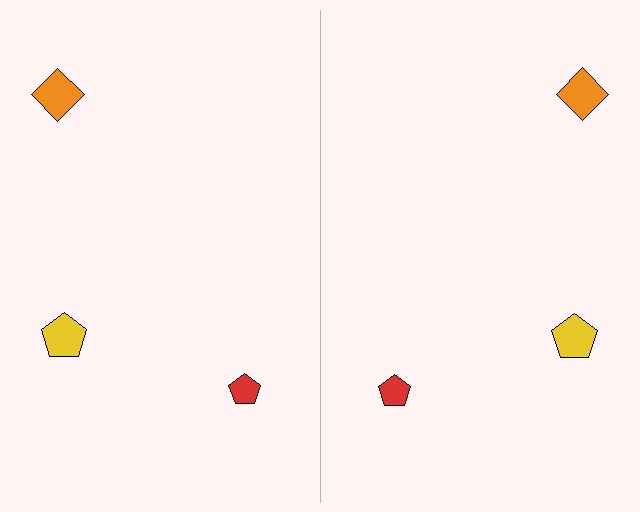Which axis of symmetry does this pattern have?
The pattern has a vertical axis of symmetry running through the center of the image.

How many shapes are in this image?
There are 6 shapes in this image.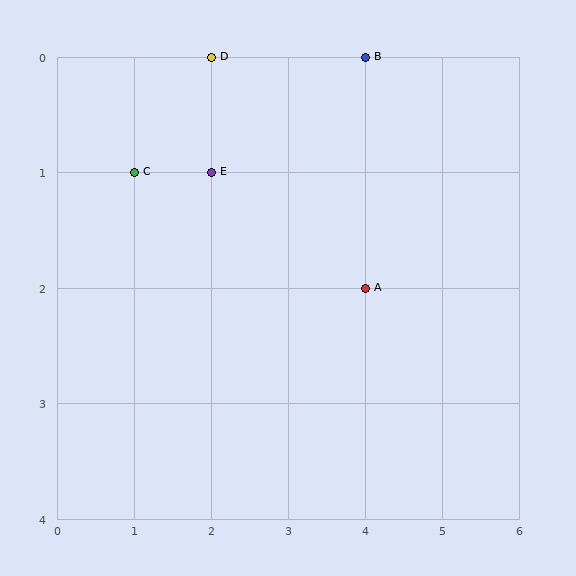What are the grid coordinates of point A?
Point A is at grid coordinates (4, 2).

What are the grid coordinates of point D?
Point D is at grid coordinates (2, 0).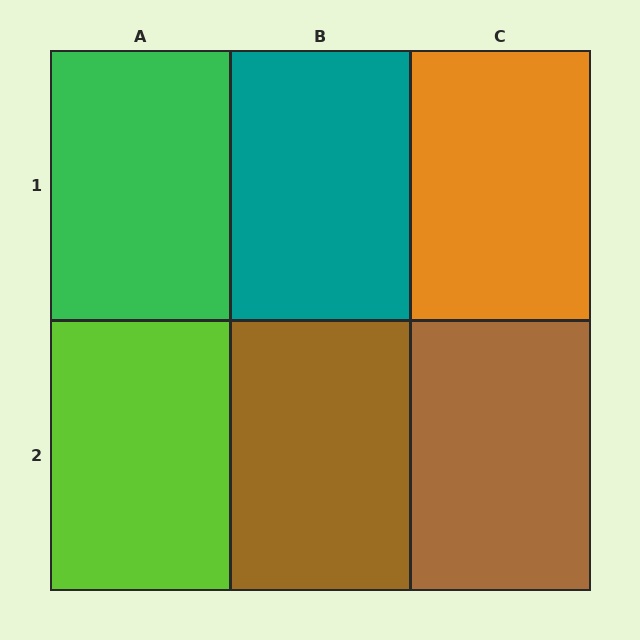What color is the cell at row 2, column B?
Brown.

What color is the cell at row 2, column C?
Brown.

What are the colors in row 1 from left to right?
Green, teal, orange.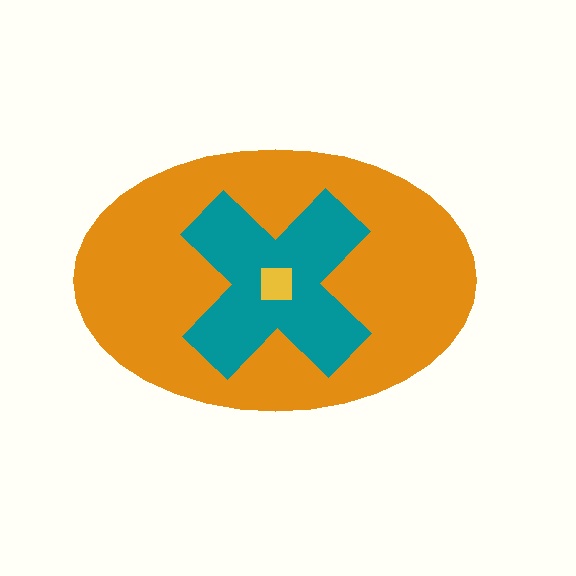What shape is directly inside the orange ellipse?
The teal cross.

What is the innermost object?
The yellow square.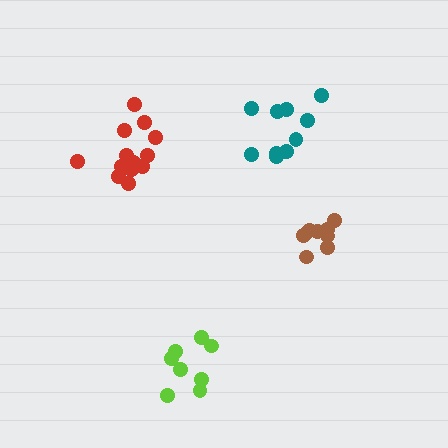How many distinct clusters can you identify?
There are 4 distinct clusters.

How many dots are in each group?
Group 1: 8 dots, Group 2: 9 dots, Group 3: 13 dots, Group 4: 10 dots (40 total).